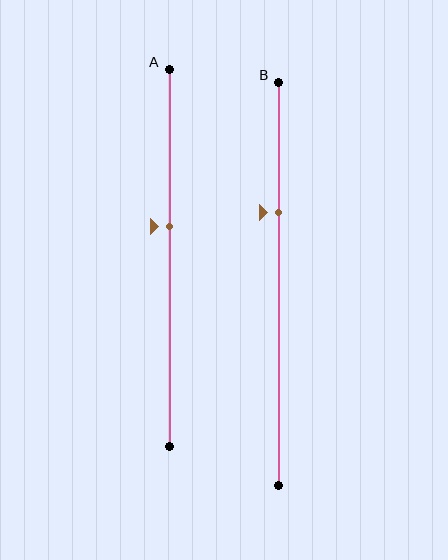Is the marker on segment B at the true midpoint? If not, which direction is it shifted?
No, the marker on segment B is shifted upward by about 18% of the segment length.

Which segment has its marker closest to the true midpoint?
Segment A has its marker closest to the true midpoint.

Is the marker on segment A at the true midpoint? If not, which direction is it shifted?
No, the marker on segment A is shifted upward by about 8% of the segment length.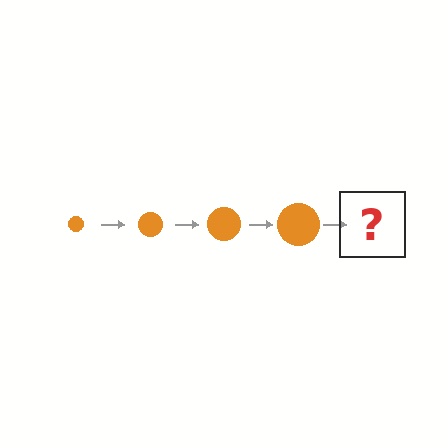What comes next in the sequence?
The next element should be an orange circle, larger than the previous one.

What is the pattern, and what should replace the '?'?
The pattern is that the circle gets progressively larger each step. The '?' should be an orange circle, larger than the previous one.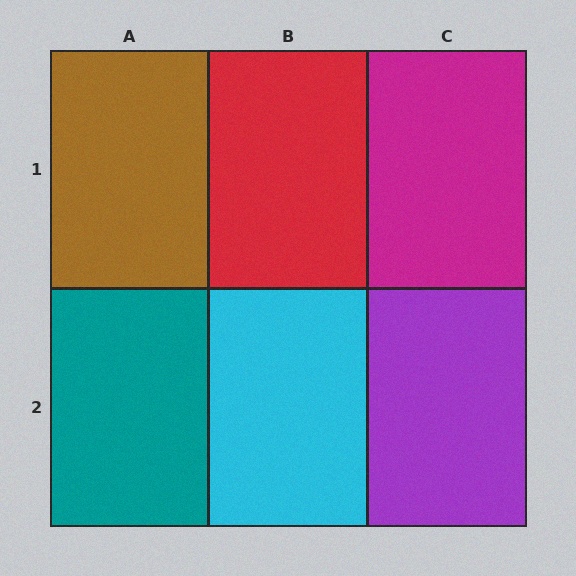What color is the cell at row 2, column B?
Cyan.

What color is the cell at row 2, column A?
Teal.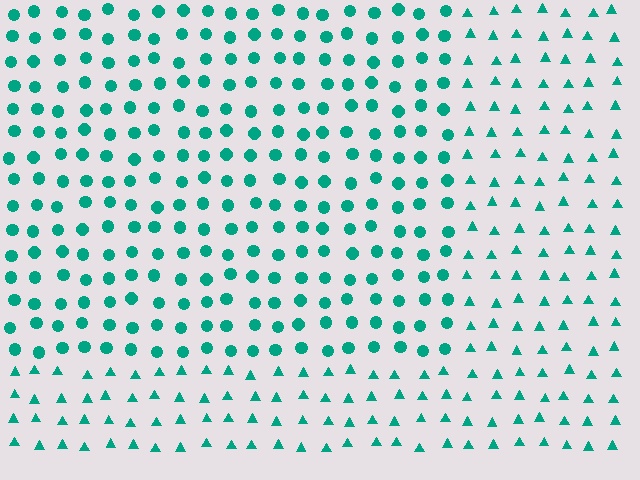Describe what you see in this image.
The image is filled with small teal elements arranged in a uniform grid. A rectangle-shaped region contains circles, while the surrounding area contains triangles. The boundary is defined purely by the change in element shape.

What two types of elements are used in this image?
The image uses circles inside the rectangle region and triangles outside it.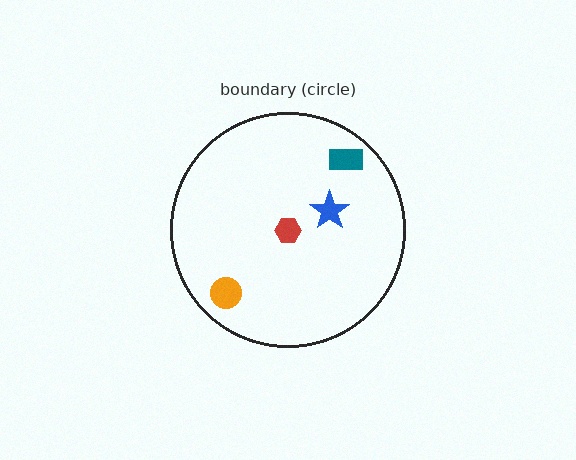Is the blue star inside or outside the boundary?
Inside.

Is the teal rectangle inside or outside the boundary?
Inside.